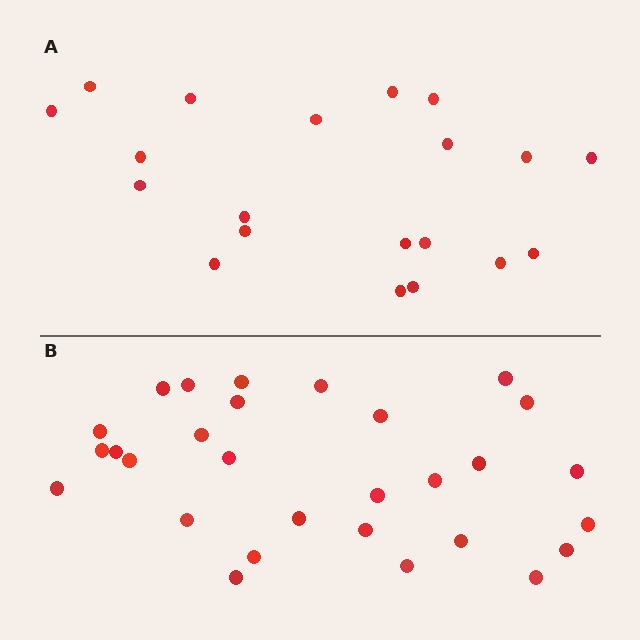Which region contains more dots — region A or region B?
Region B (the bottom region) has more dots.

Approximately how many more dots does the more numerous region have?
Region B has roughly 8 or so more dots than region A.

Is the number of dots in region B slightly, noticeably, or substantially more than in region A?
Region B has substantially more. The ratio is roughly 1.4 to 1.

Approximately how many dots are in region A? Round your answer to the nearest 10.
About 20 dots.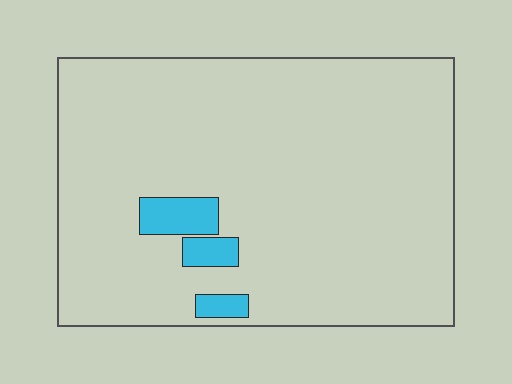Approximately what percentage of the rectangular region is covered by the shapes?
Approximately 5%.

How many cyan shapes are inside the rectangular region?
3.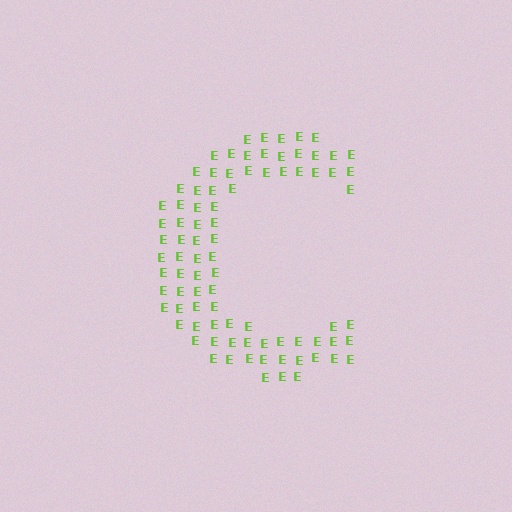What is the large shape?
The large shape is the letter C.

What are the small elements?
The small elements are letter E's.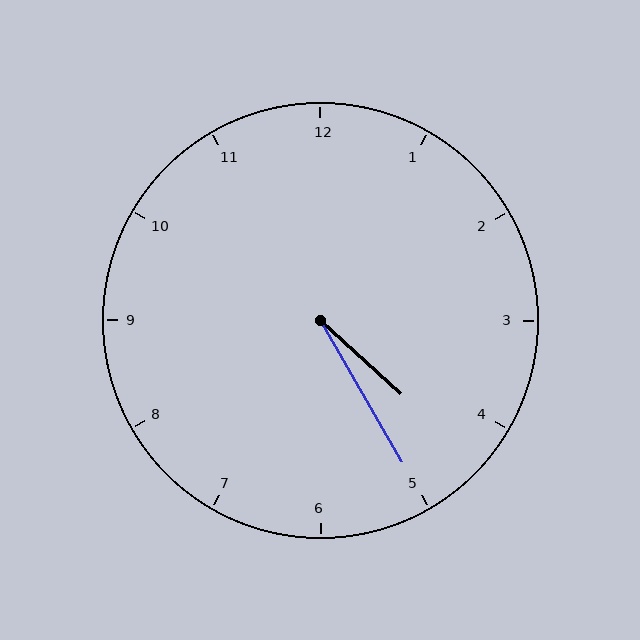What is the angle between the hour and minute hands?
Approximately 18 degrees.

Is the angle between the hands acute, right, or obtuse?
It is acute.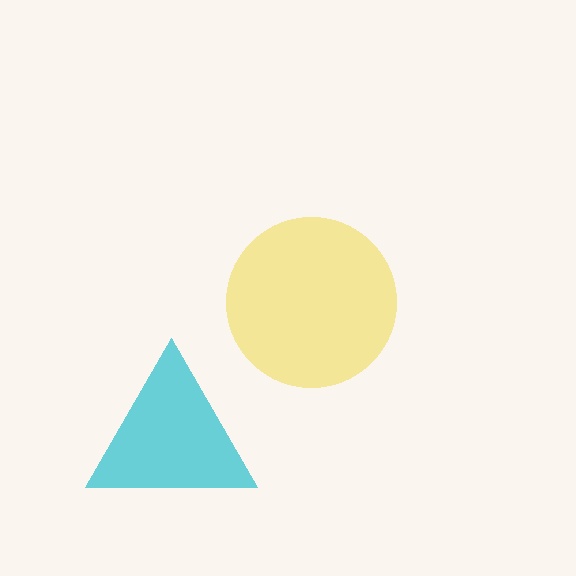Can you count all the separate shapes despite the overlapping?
Yes, there are 2 separate shapes.